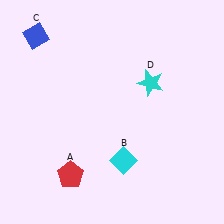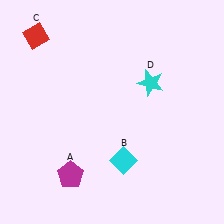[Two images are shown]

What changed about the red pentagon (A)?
In Image 1, A is red. In Image 2, it changed to magenta.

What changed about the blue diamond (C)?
In Image 1, C is blue. In Image 2, it changed to red.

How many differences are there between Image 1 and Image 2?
There are 2 differences between the two images.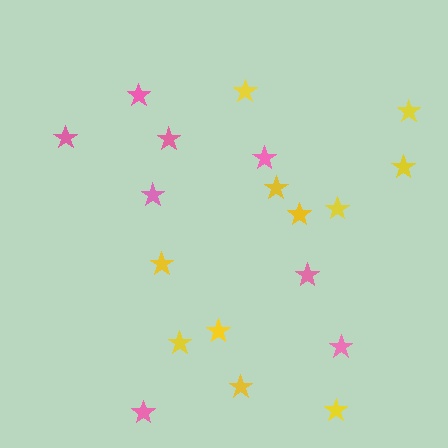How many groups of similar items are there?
There are 2 groups: one group of pink stars (8) and one group of yellow stars (11).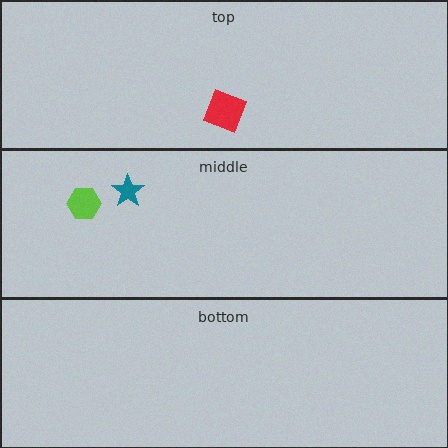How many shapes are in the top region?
1.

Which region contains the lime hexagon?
The middle region.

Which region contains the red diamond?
The top region.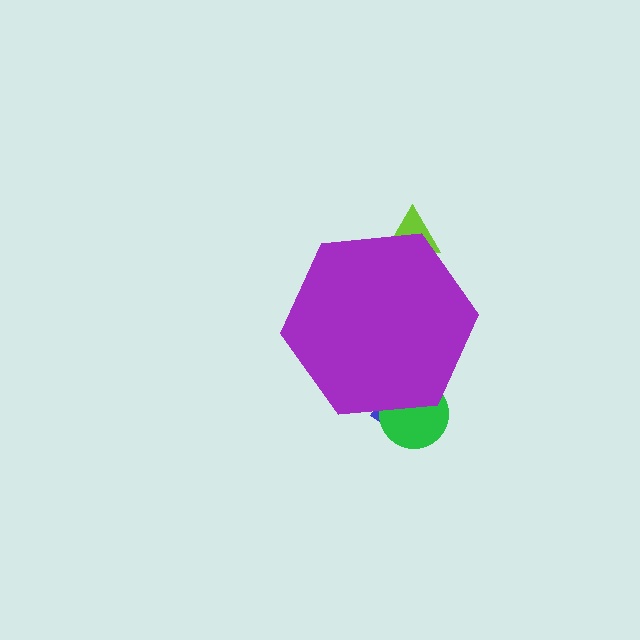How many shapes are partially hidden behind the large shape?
3 shapes are partially hidden.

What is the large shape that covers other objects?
A purple hexagon.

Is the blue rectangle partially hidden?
Yes, the blue rectangle is partially hidden behind the purple hexagon.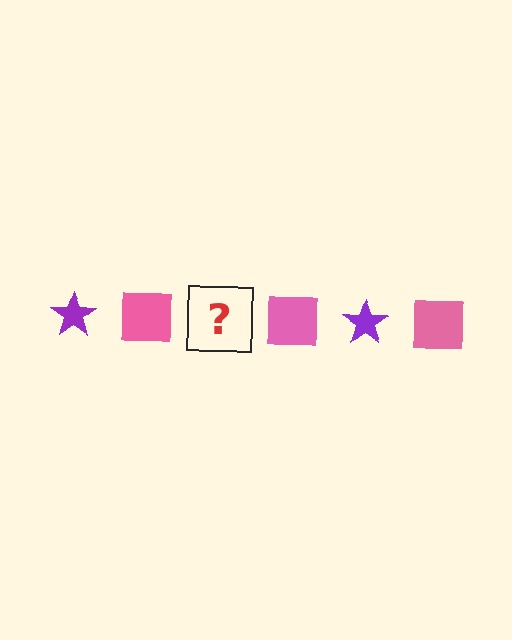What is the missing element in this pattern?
The missing element is a purple star.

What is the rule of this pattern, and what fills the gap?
The rule is that the pattern alternates between purple star and pink square. The gap should be filled with a purple star.